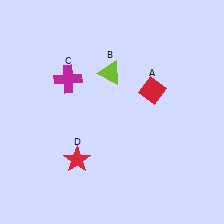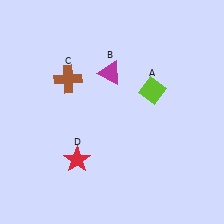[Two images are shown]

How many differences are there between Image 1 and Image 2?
There are 3 differences between the two images.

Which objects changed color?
A changed from red to lime. B changed from lime to magenta. C changed from magenta to brown.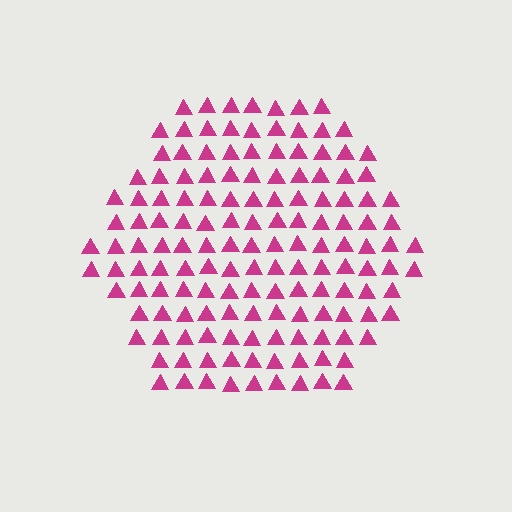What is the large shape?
The large shape is a hexagon.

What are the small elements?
The small elements are triangles.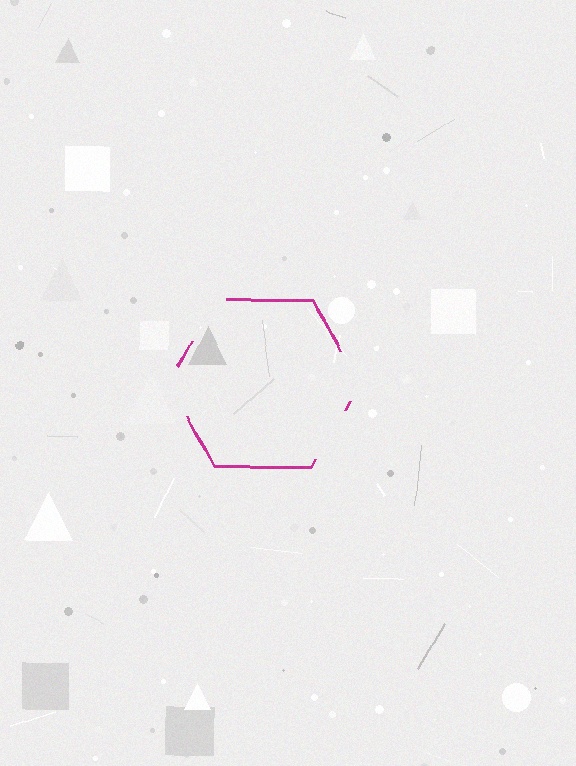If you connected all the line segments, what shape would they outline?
They would outline a hexagon.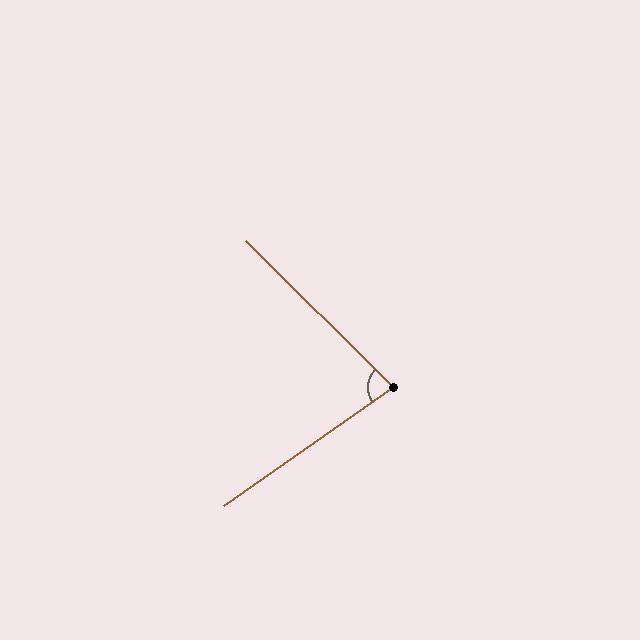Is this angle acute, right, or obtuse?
It is acute.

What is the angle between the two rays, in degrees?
Approximately 80 degrees.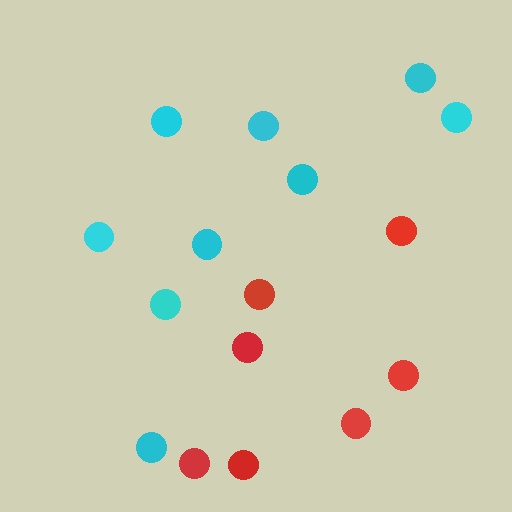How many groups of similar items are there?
There are 2 groups: one group of red circles (7) and one group of cyan circles (9).